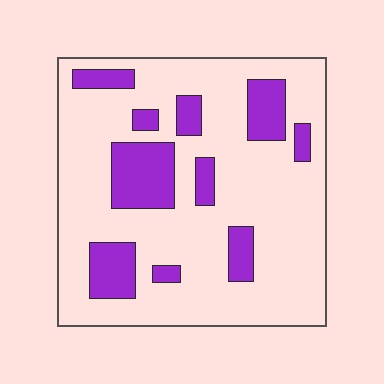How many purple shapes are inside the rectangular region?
10.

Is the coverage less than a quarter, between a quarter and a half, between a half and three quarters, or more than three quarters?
Less than a quarter.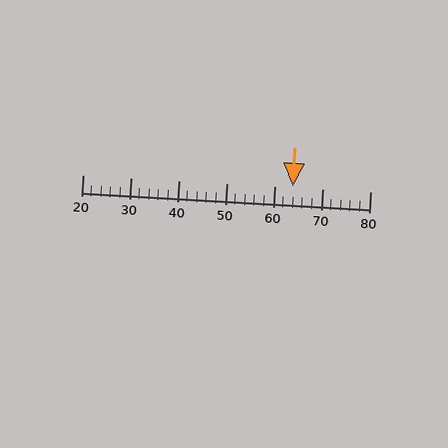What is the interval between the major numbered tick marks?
The major tick marks are spaced 10 units apart.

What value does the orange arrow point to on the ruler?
The orange arrow points to approximately 64.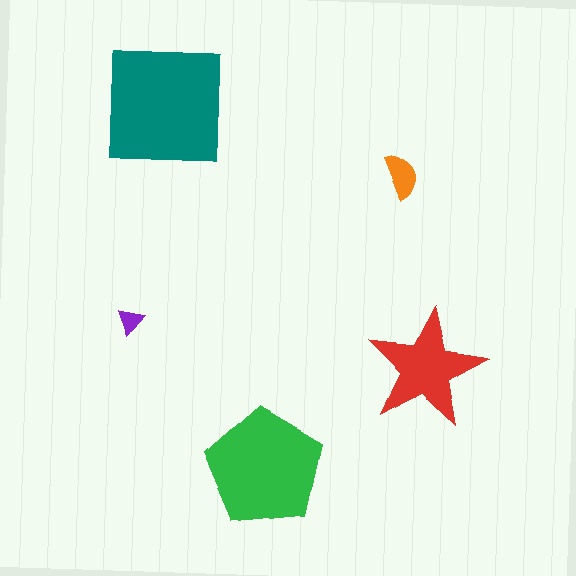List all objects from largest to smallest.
The teal square, the green pentagon, the red star, the orange semicircle, the purple triangle.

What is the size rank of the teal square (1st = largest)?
1st.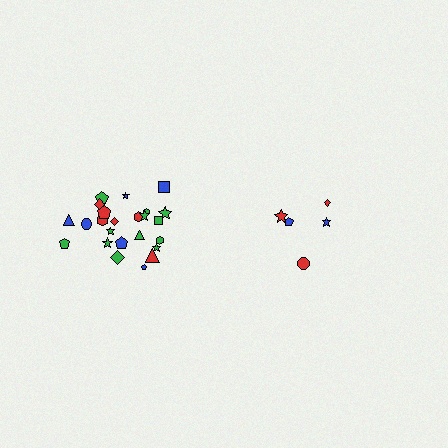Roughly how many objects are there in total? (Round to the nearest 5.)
Roughly 30 objects in total.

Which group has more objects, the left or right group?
The left group.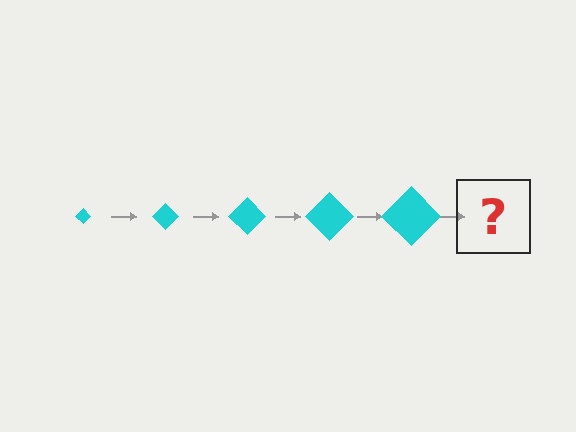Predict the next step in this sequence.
The next step is a cyan diamond, larger than the previous one.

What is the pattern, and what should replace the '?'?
The pattern is that the diamond gets progressively larger each step. The '?' should be a cyan diamond, larger than the previous one.